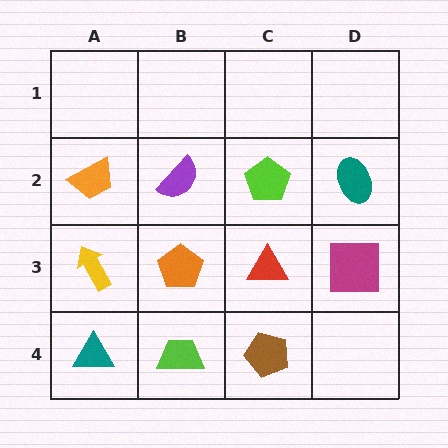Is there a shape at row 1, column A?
No, that cell is empty.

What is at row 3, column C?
A red triangle.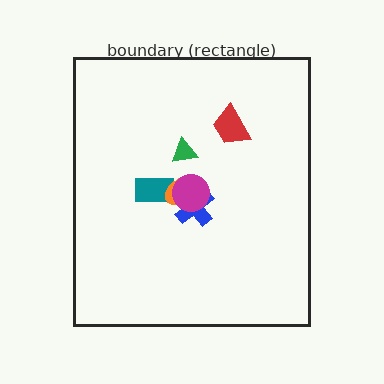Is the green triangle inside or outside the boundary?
Inside.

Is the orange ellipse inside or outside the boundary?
Inside.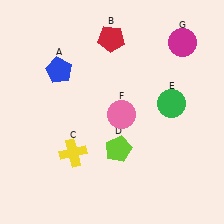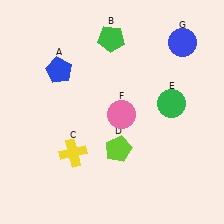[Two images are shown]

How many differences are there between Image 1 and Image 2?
There are 2 differences between the two images.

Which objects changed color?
B changed from red to green. G changed from magenta to blue.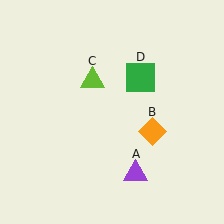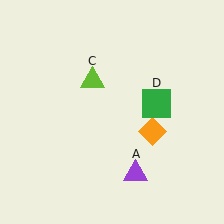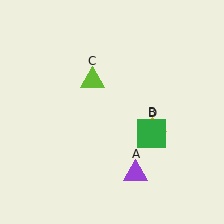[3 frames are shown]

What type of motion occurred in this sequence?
The green square (object D) rotated clockwise around the center of the scene.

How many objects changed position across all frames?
1 object changed position: green square (object D).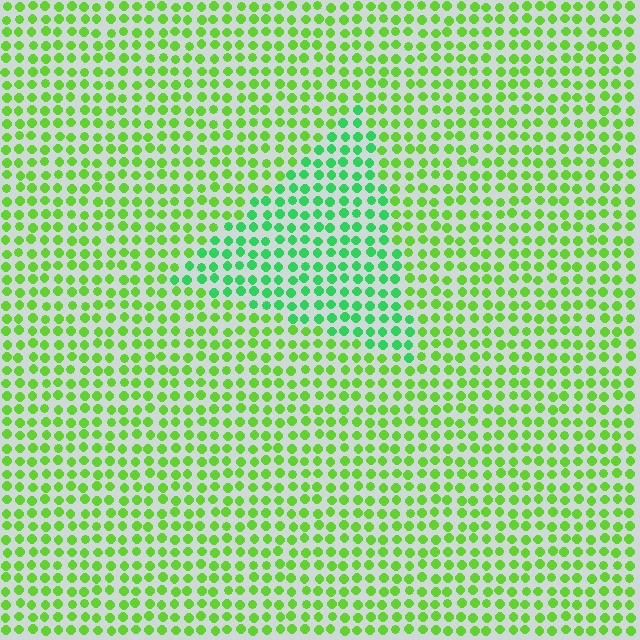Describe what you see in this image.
The image is filled with small lime elements in a uniform arrangement. A triangle-shaped region is visible where the elements are tinted to a slightly different hue, forming a subtle color boundary.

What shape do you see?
I see a triangle.